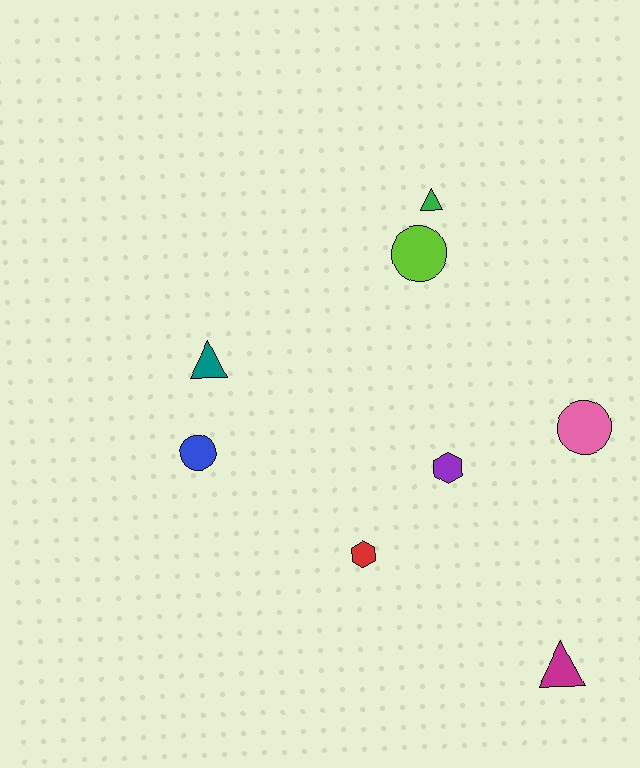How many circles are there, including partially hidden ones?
There are 3 circles.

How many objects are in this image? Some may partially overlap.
There are 8 objects.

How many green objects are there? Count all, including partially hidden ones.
There is 1 green object.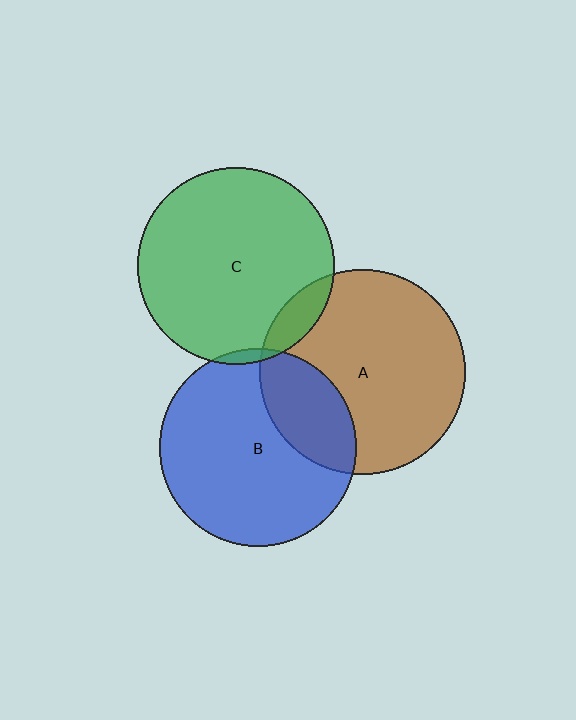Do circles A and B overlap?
Yes.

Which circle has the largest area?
Circle A (brown).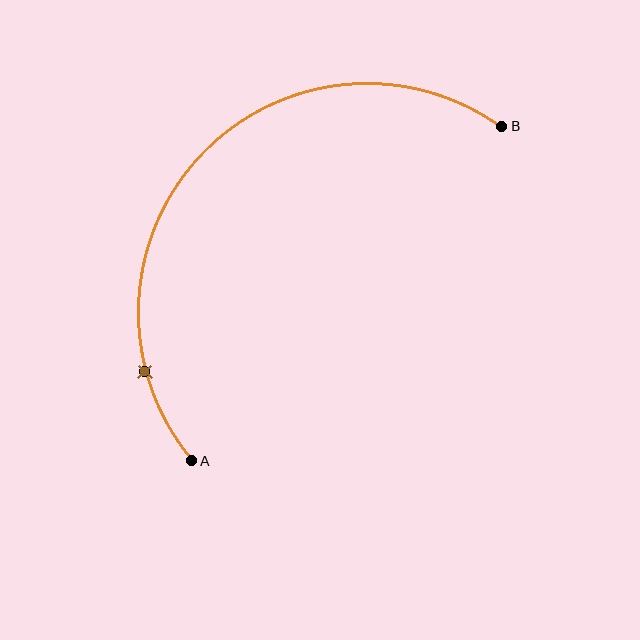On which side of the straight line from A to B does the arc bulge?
The arc bulges above and to the left of the straight line connecting A and B.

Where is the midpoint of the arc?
The arc midpoint is the point on the curve farthest from the straight line joining A and B. It sits above and to the left of that line.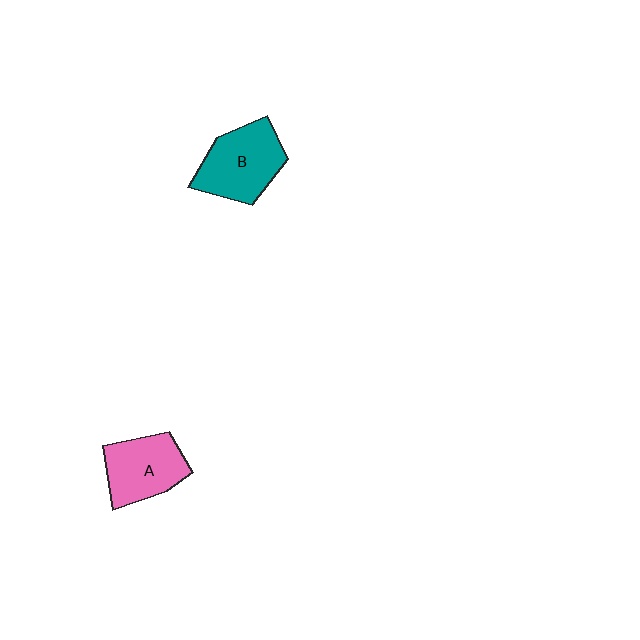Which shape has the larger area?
Shape B (teal).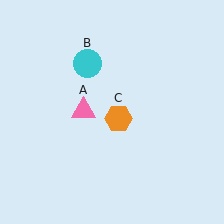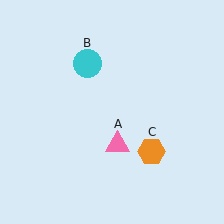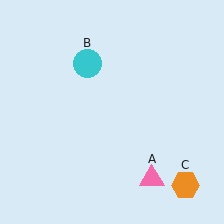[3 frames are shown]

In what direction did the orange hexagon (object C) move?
The orange hexagon (object C) moved down and to the right.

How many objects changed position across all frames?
2 objects changed position: pink triangle (object A), orange hexagon (object C).